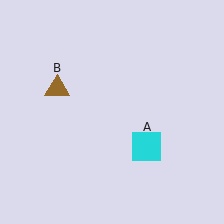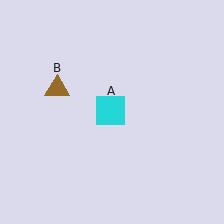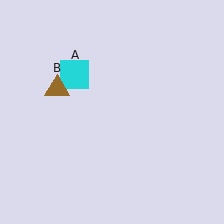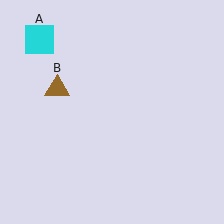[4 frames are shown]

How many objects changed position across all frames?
1 object changed position: cyan square (object A).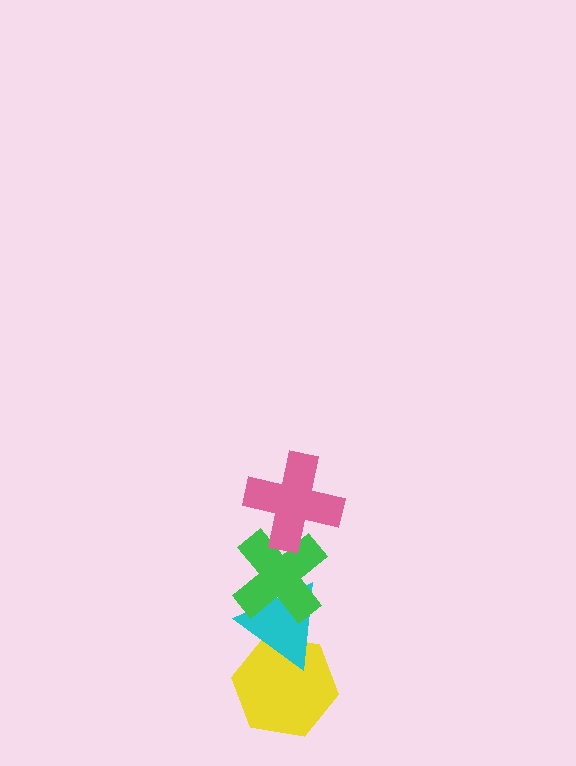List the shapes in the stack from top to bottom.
From top to bottom: the pink cross, the green cross, the cyan triangle, the yellow hexagon.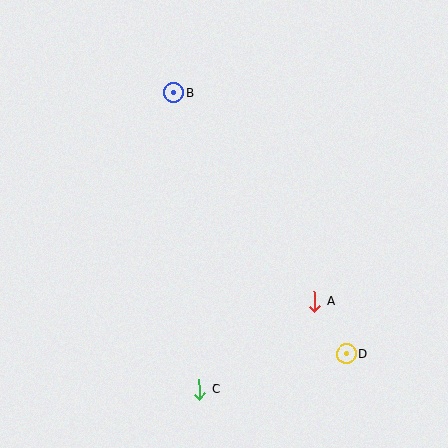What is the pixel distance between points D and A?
The distance between D and A is 62 pixels.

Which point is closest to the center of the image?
Point A at (314, 301) is closest to the center.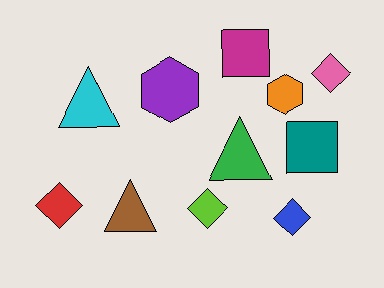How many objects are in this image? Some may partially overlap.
There are 11 objects.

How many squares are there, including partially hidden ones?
There are 2 squares.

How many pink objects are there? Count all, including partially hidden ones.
There is 1 pink object.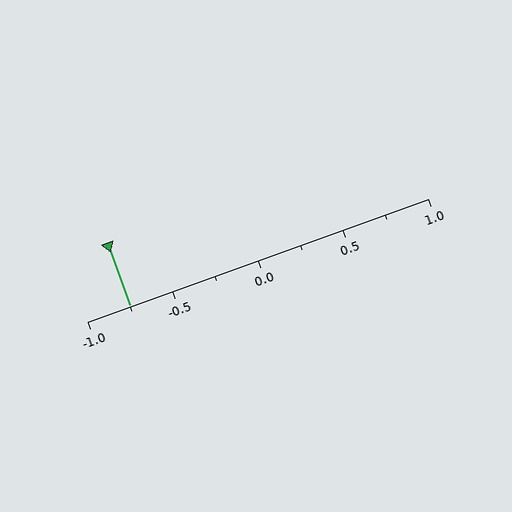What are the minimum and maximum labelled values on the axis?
The axis runs from -1.0 to 1.0.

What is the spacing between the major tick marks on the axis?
The major ticks are spaced 0.5 apart.